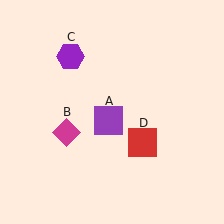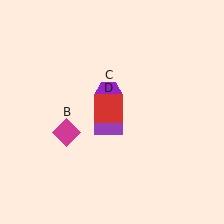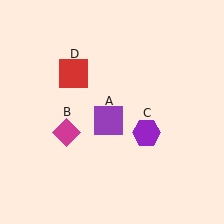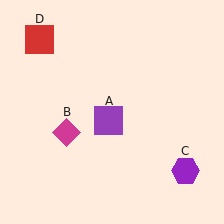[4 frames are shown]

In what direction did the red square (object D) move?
The red square (object D) moved up and to the left.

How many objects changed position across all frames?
2 objects changed position: purple hexagon (object C), red square (object D).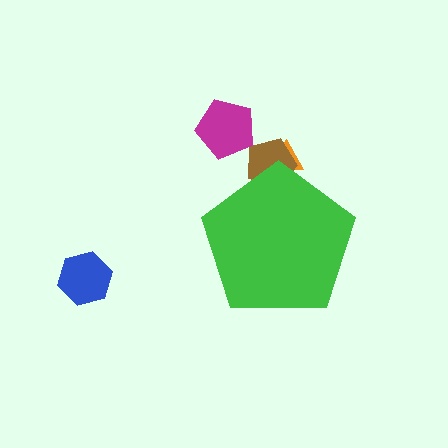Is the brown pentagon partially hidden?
Yes, the brown pentagon is partially hidden behind the green pentagon.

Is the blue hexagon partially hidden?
No, the blue hexagon is fully visible.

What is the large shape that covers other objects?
A green pentagon.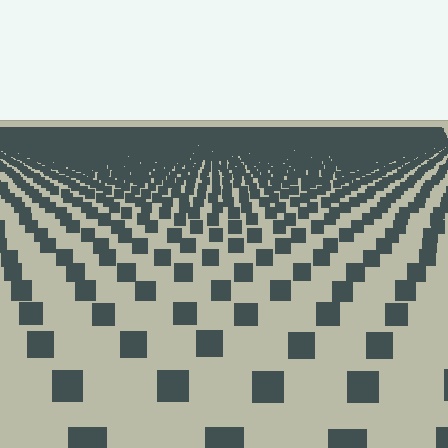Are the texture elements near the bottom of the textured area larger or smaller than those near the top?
Larger. Near the bottom, elements are closer to the viewer and appear at a bigger on-screen size.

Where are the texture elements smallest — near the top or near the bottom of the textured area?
Near the top.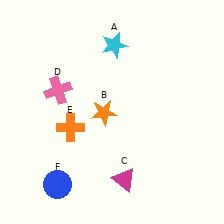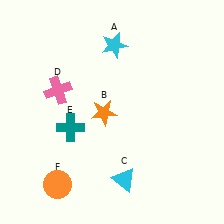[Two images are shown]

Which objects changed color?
C changed from magenta to cyan. E changed from orange to teal. F changed from blue to orange.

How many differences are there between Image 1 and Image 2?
There are 3 differences between the two images.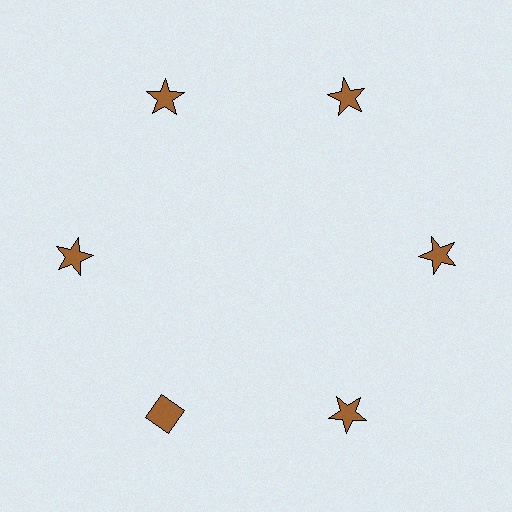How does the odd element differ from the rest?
It has a different shape: diamond instead of star.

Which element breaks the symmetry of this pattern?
The brown diamond at roughly the 7 o'clock position breaks the symmetry. All other shapes are brown stars.